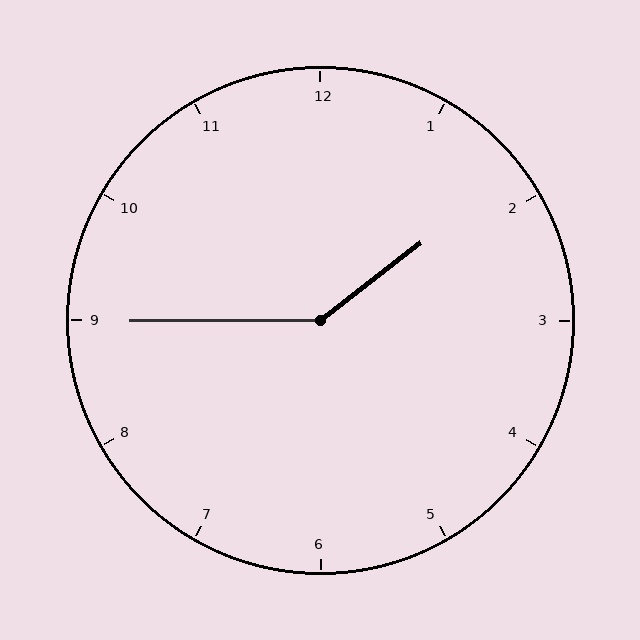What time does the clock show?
1:45.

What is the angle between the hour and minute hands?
Approximately 142 degrees.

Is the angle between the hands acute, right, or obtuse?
It is obtuse.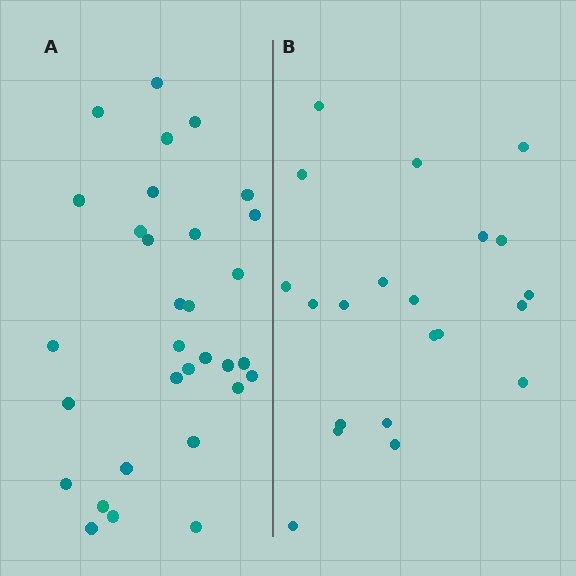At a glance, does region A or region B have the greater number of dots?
Region A (the left region) has more dots.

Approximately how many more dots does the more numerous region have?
Region A has roughly 10 or so more dots than region B.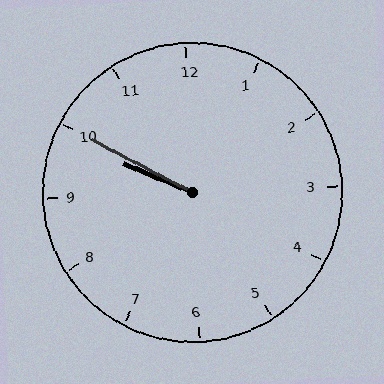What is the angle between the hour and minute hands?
Approximately 5 degrees.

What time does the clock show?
9:50.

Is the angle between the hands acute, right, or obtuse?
It is acute.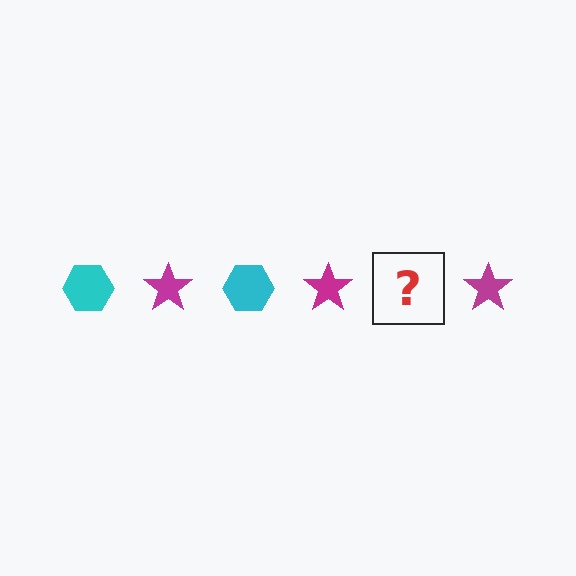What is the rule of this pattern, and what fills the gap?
The rule is that the pattern alternates between cyan hexagon and magenta star. The gap should be filled with a cyan hexagon.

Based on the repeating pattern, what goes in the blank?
The blank should be a cyan hexagon.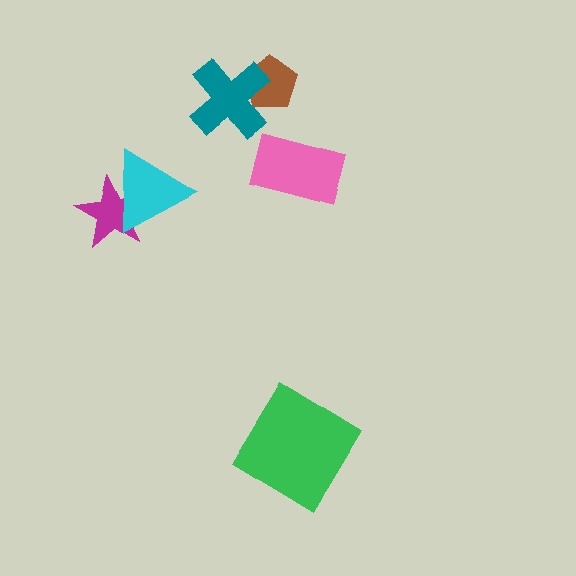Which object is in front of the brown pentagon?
The teal cross is in front of the brown pentagon.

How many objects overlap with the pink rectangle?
0 objects overlap with the pink rectangle.